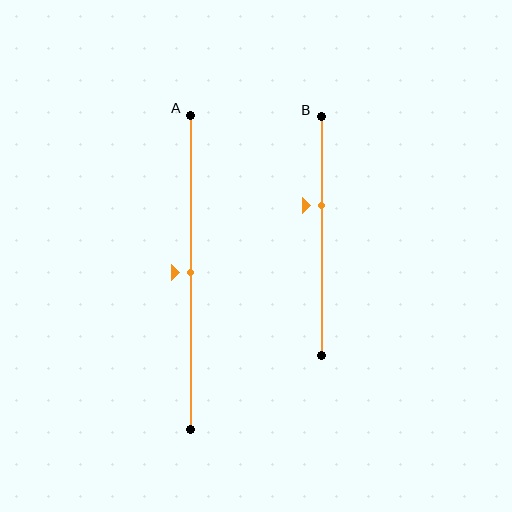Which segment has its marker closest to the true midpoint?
Segment A has its marker closest to the true midpoint.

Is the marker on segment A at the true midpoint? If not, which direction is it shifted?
Yes, the marker on segment A is at the true midpoint.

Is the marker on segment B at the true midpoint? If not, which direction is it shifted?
No, the marker on segment B is shifted upward by about 13% of the segment length.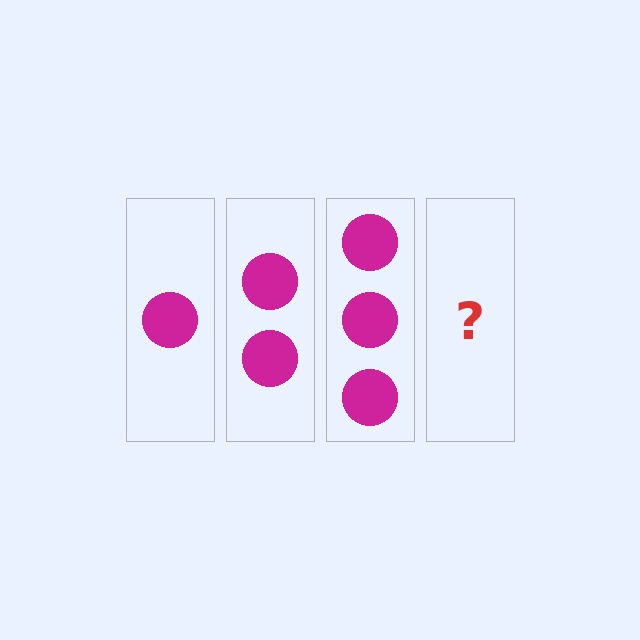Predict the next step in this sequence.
The next step is 4 circles.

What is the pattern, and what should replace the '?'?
The pattern is that each step adds one more circle. The '?' should be 4 circles.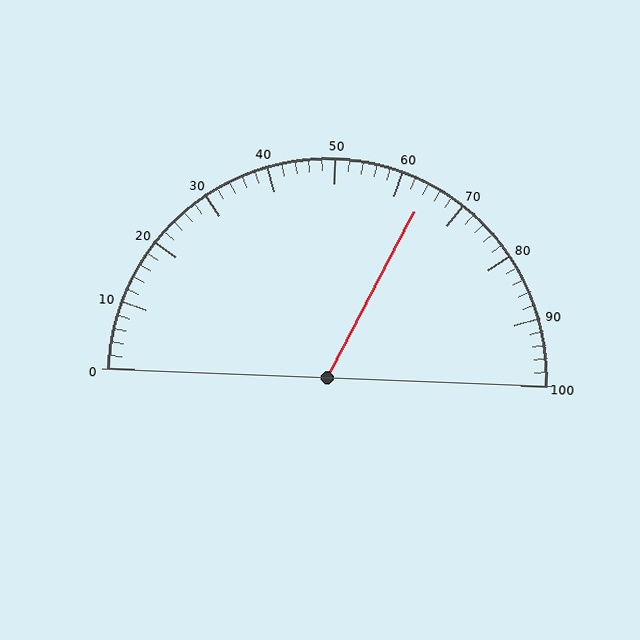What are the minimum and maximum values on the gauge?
The gauge ranges from 0 to 100.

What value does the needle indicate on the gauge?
The needle indicates approximately 64.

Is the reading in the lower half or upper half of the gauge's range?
The reading is in the upper half of the range (0 to 100).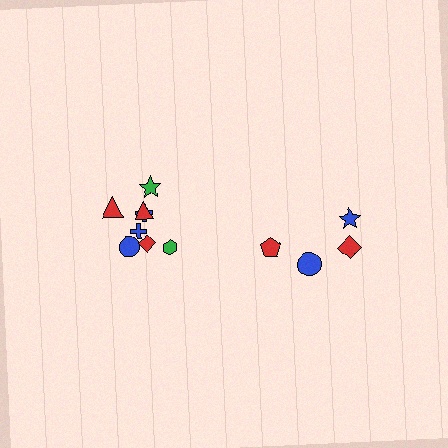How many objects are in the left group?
There are 8 objects.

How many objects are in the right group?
There are 4 objects.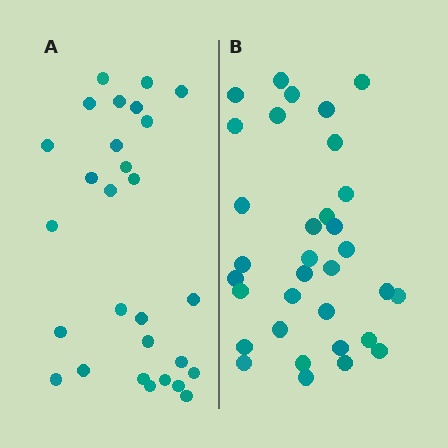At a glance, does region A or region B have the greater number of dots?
Region B (the right region) has more dots.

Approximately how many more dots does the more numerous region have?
Region B has about 5 more dots than region A.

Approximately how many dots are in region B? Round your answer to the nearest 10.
About 30 dots. (The exact count is 33, which rounds to 30.)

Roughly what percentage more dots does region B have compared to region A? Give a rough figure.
About 20% more.